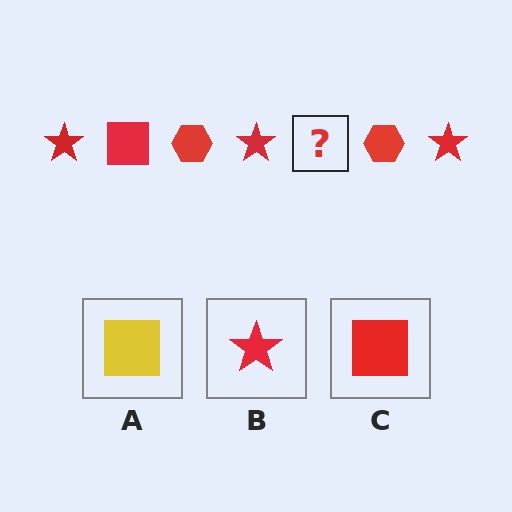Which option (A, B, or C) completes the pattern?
C.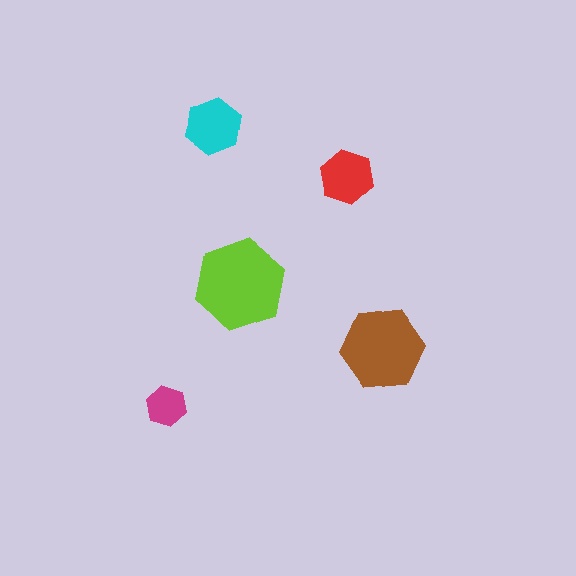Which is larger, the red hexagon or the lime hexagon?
The lime one.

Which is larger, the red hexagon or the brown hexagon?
The brown one.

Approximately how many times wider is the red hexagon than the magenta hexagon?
About 1.5 times wider.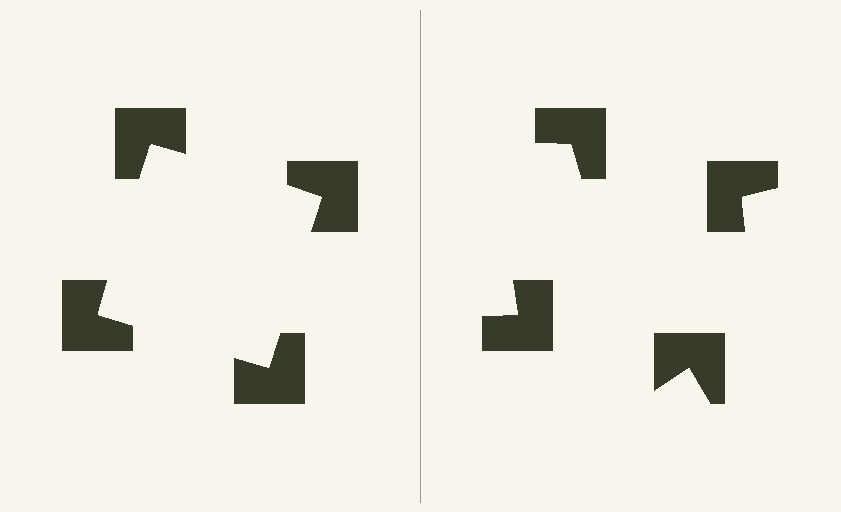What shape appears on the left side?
An illusory square.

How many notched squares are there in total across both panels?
8 — 4 on each side.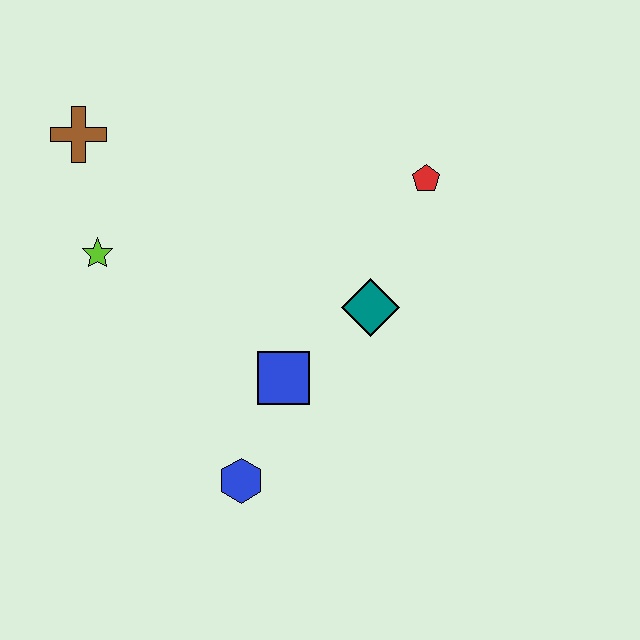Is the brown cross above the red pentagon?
Yes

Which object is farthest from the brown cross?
The blue hexagon is farthest from the brown cross.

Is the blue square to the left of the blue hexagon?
No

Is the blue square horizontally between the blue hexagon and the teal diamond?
Yes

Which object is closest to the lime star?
The brown cross is closest to the lime star.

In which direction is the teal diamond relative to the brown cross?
The teal diamond is to the right of the brown cross.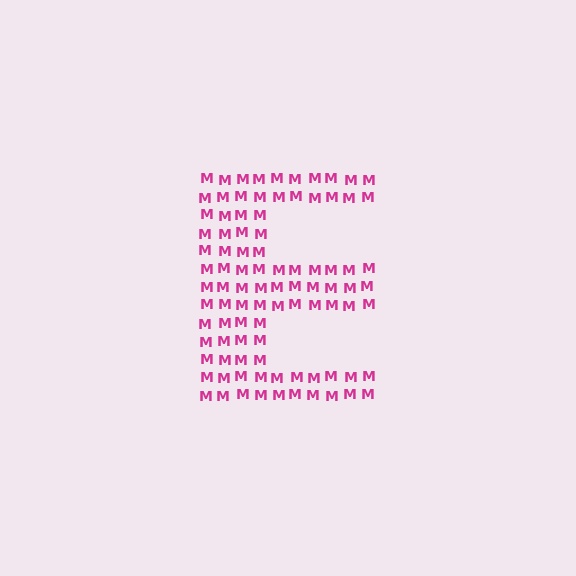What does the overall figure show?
The overall figure shows the letter E.